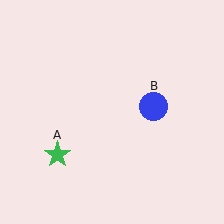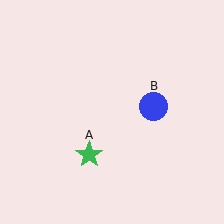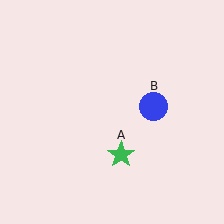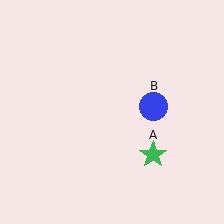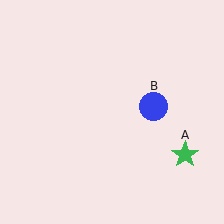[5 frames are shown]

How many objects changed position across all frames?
1 object changed position: green star (object A).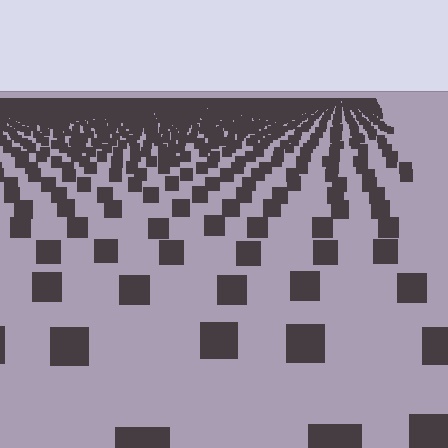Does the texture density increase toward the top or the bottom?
Density increases toward the top.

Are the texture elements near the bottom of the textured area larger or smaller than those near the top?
Larger. Near the bottom, elements are closer to the viewer and appear at a bigger on-screen size.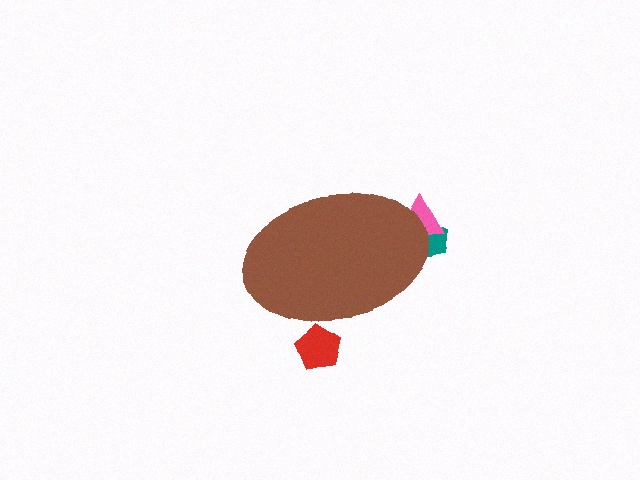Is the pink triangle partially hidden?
Yes, the pink triangle is partially hidden behind the brown ellipse.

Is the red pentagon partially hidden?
Yes, the red pentagon is partially hidden behind the brown ellipse.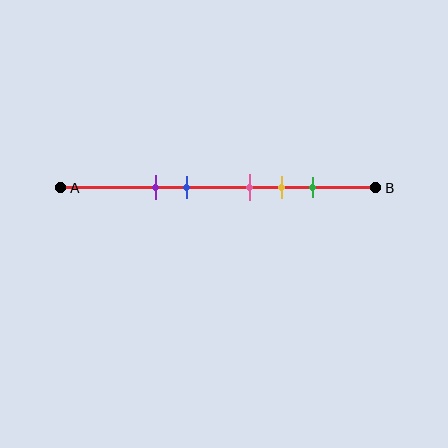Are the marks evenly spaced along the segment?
No, the marks are not evenly spaced.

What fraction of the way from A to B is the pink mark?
The pink mark is approximately 60% (0.6) of the way from A to B.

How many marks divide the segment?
There are 5 marks dividing the segment.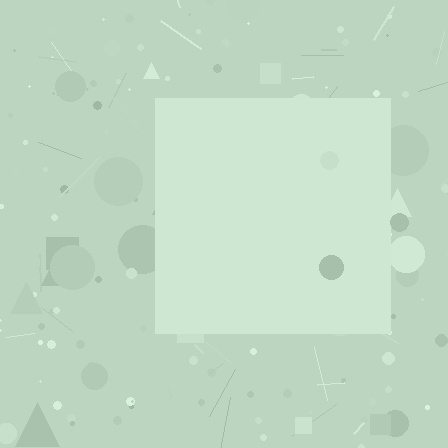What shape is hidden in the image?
A square is hidden in the image.